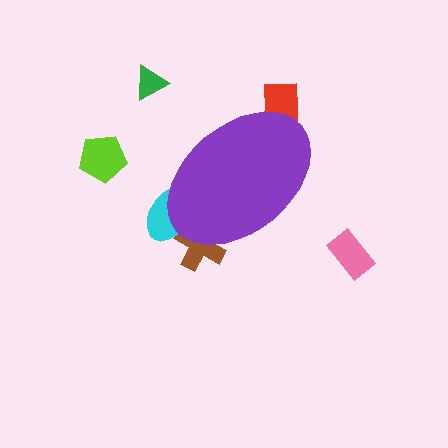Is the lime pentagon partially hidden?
No, the lime pentagon is fully visible.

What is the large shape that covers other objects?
A purple ellipse.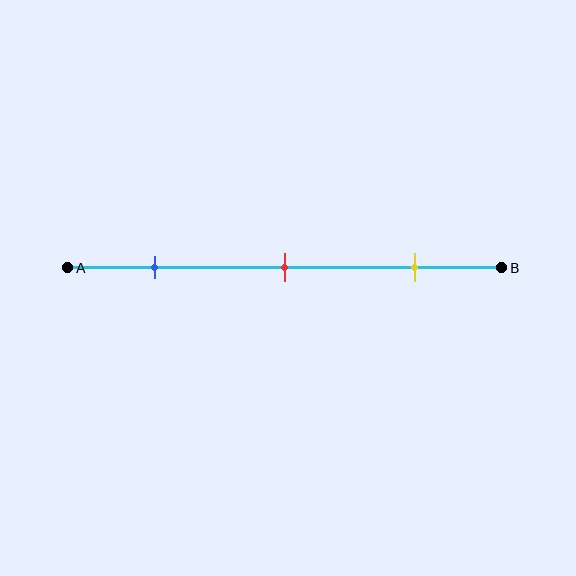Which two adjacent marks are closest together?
The blue and red marks are the closest adjacent pair.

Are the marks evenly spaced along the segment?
Yes, the marks are approximately evenly spaced.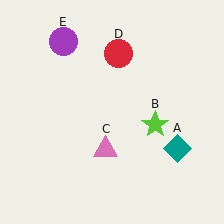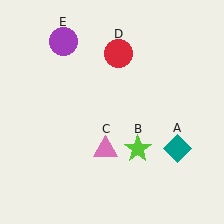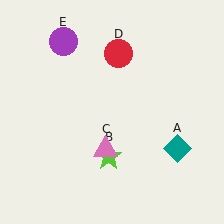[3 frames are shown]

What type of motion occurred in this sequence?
The lime star (object B) rotated clockwise around the center of the scene.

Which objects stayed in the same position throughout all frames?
Teal diamond (object A) and pink triangle (object C) and red circle (object D) and purple circle (object E) remained stationary.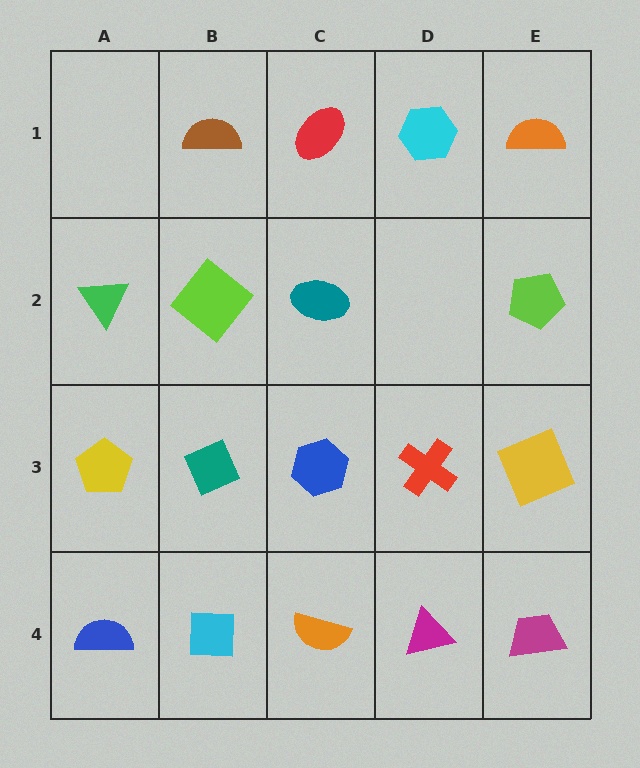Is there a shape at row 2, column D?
No, that cell is empty.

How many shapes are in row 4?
5 shapes.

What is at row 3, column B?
A teal diamond.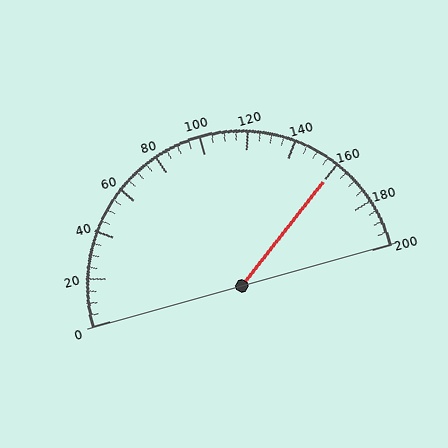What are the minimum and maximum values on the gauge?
The gauge ranges from 0 to 200.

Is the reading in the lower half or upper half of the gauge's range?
The reading is in the upper half of the range (0 to 200).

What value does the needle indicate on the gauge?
The needle indicates approximately 160.